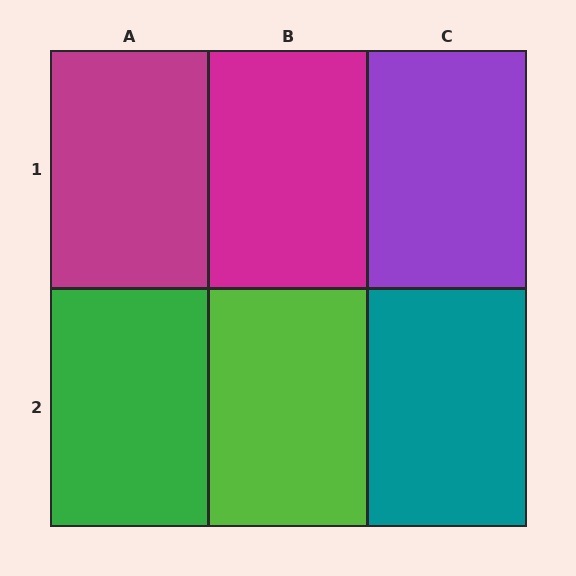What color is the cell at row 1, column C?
Purple.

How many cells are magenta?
2 cells are magenta.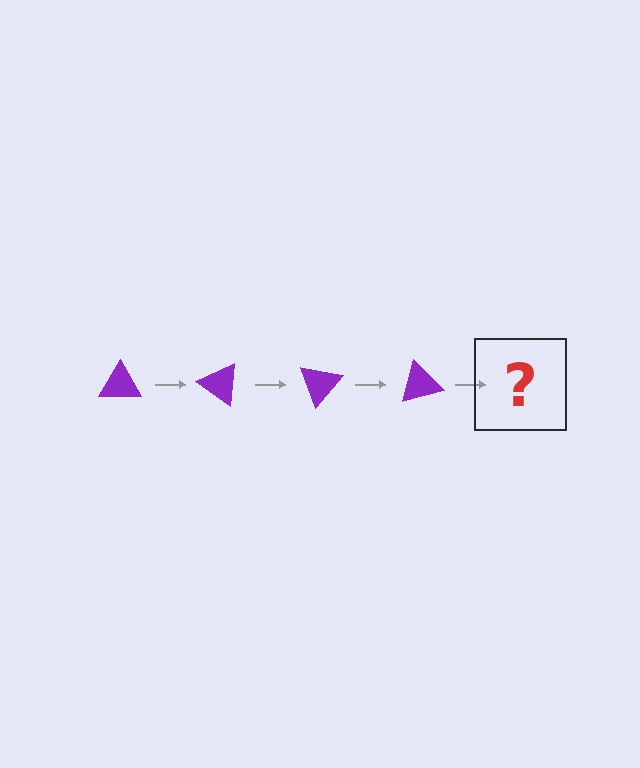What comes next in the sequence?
The next element should be a purple triangle rotated 140 degrees.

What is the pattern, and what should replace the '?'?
The pattern is that the triangle rotates 35 degrees each step. The '?' should be a purple triangle rotated 140 degrees.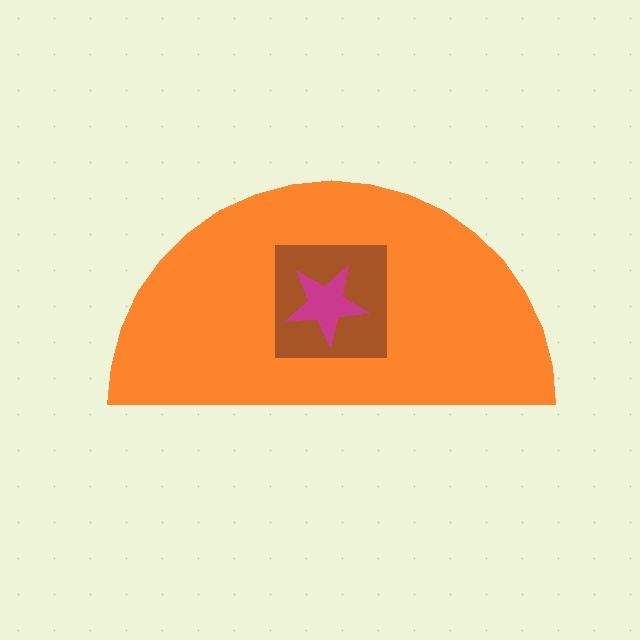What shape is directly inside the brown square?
The magenta star.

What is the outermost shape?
The orange semicircle.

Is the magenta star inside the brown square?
Yes.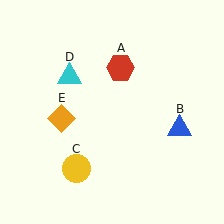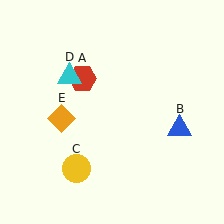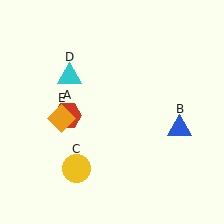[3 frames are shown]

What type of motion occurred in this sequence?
The red hexagon (object A) rotated counterclockwise around the center of the scene.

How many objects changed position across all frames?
1 object changed position: red hexagon (object A).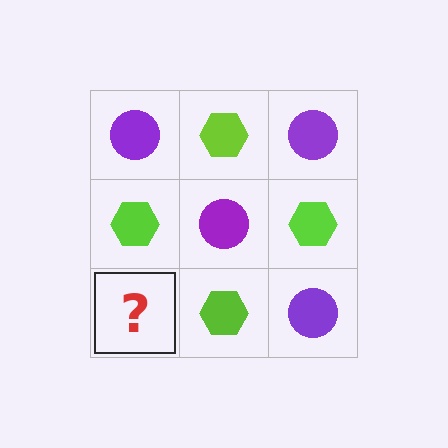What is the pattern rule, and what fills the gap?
The rule is that it alternates purple circle and lime hexagon in a checkerboard pattern. The gap should be filled with a purple circle.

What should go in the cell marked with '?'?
The missing cell should contain a purple circle.